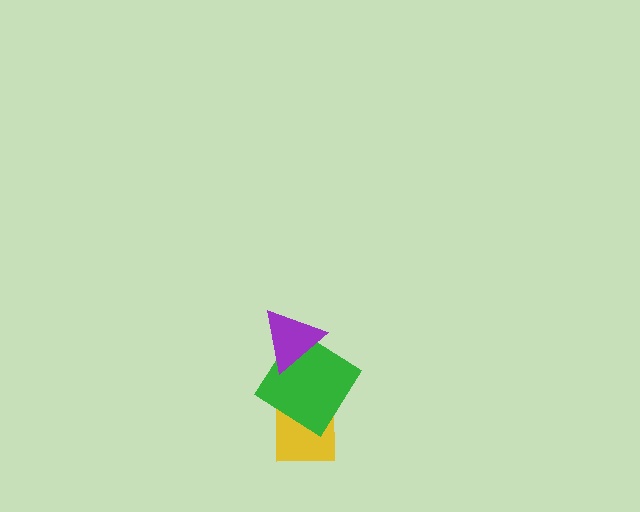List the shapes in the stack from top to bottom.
From top to bottom: the purple triangle, the green diamond, the yellow square.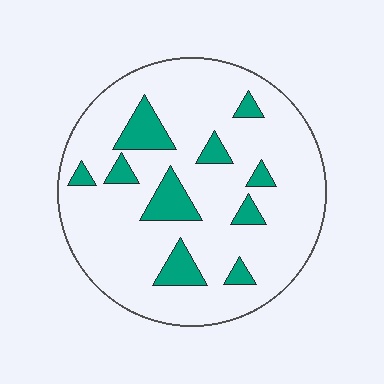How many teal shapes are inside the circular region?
10.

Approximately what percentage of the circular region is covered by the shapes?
Approximately 15%.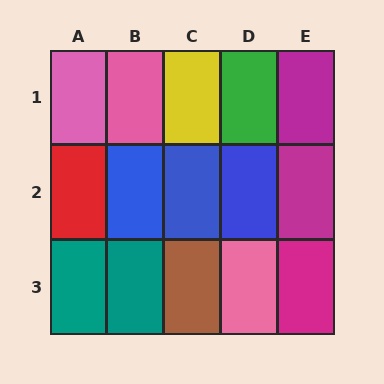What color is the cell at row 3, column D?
Pink.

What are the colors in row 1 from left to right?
Pink, pink, yellow, green, magenta.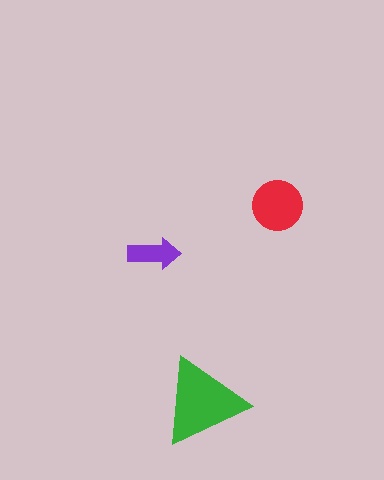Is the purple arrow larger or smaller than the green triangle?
Smaller.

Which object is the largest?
The green triangle.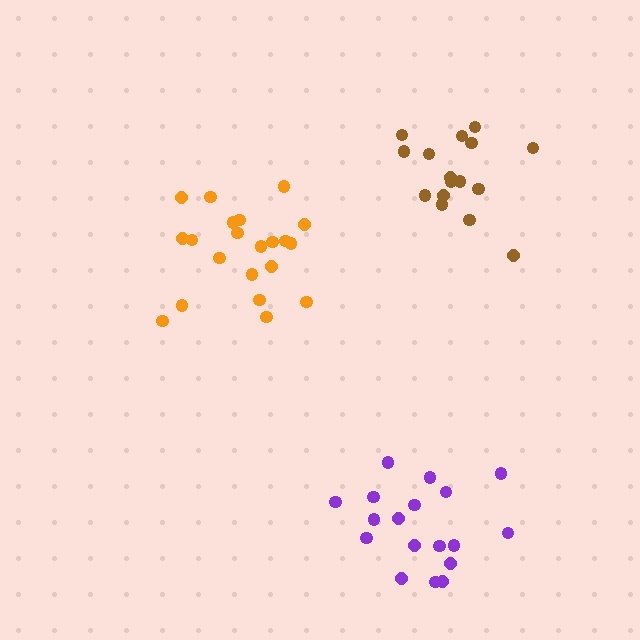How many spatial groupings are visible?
There are 3 spatial groupings.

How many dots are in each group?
Group 1: 21 dots, Group 2: 18 dots, Group 3: 16 dots (55 total).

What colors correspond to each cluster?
The clusters are colored: orange, purple, brown.